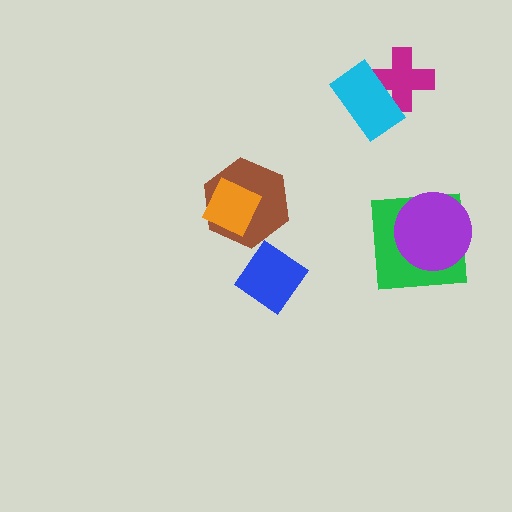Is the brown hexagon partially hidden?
Yes, it is partially covered by another shape.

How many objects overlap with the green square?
1 object overlaps with the green square.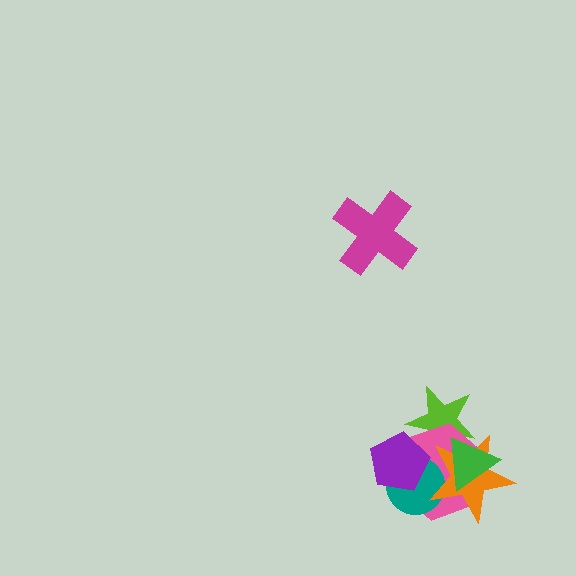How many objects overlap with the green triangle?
3 objects overlap with the green triangle.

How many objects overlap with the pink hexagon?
5 objects overlap with the pink hexagon.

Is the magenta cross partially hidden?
No, no other shape covers it.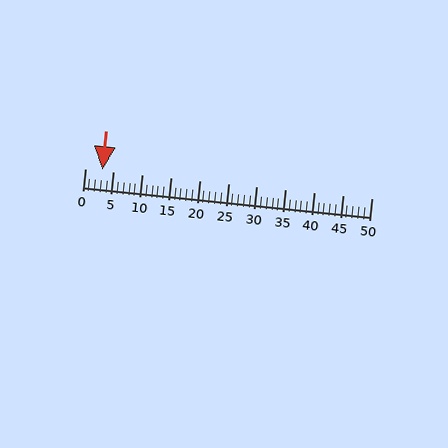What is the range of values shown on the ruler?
The ruler shows values from 0 to 50.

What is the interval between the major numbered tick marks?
The major tick marks are spaced 5 units apart.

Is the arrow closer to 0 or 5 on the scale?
The arrow is closer to 5.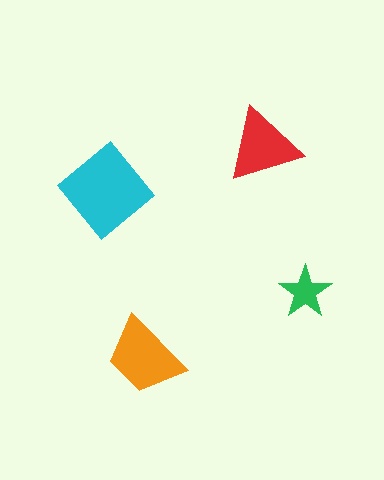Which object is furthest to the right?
The green star is rightmost.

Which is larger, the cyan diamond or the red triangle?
The cyan diamond.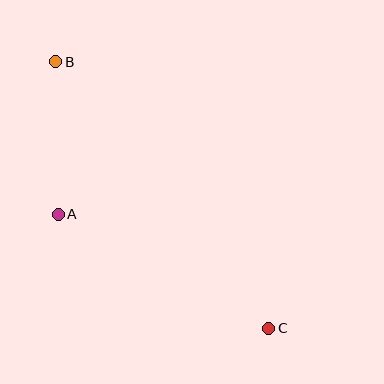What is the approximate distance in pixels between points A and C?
The distance between A and C is approximately 239 pixels.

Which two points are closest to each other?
Points A and B are closest to each other.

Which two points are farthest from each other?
Points B and C are farthest from each other.